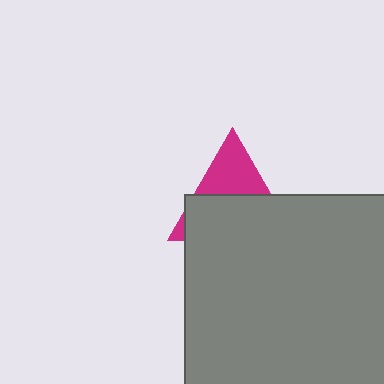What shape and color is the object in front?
The object in front is a gray square.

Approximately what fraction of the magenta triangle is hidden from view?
Roughly 63% of the magenta triangle is hidden behind the gray square.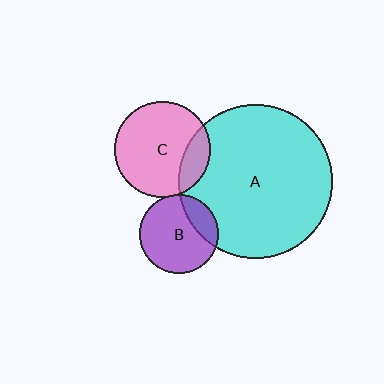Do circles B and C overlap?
Yes.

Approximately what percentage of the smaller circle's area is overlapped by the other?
Approximately 5%.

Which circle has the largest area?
Circle A (cyan).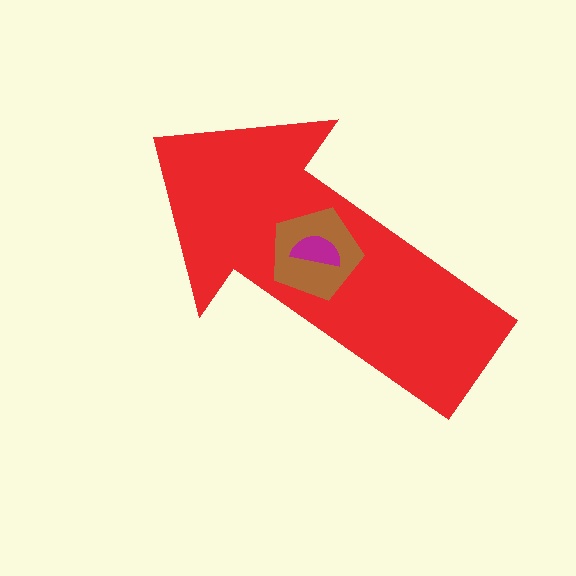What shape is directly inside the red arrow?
The brown pentagon.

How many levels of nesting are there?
3.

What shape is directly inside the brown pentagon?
The magenta semicircle.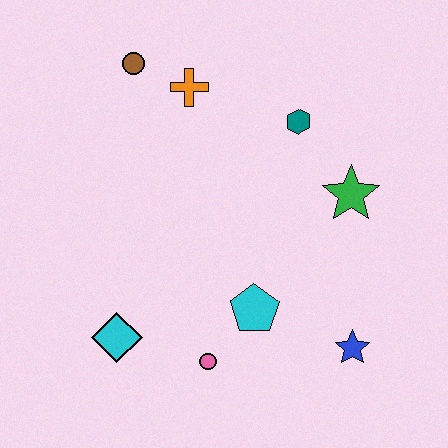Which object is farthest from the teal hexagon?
The cyan diamond is farthest from the teal hexagon.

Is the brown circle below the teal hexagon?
No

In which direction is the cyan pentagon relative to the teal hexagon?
The cyan pentagon is below the teal hexagon.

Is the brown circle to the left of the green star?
Yes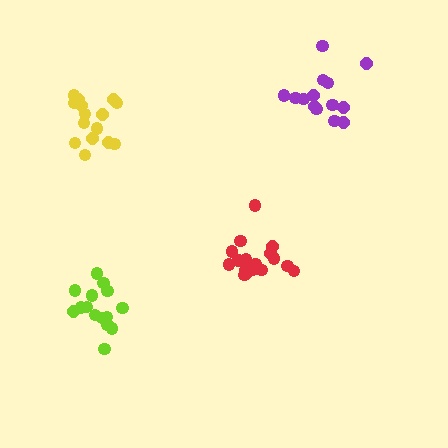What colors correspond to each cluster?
The clusters are colored: purple, lime, yellow, red.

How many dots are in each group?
Group 1: 14 dots, Group 2: 15 dots, Group 3: 15 dots, Group 4: 17 dots (61 total).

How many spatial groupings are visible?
There are 4 spatial groupings.